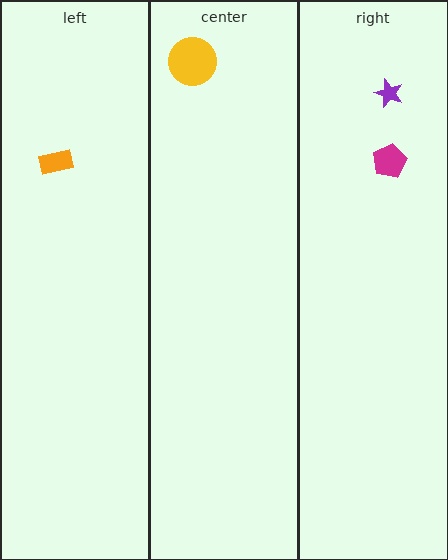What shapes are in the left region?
The orange rectangle.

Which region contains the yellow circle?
The center region.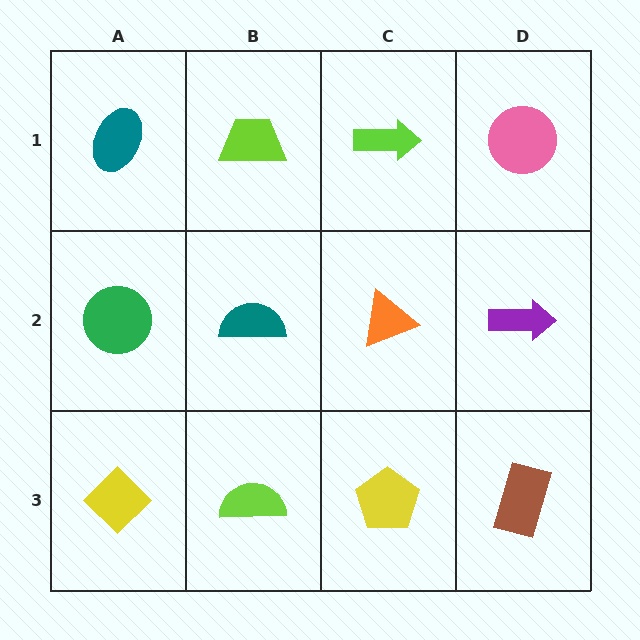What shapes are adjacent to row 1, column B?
A teal semicircle (row 2, column B), a teal ellipse (row 1, column A), a lime arrow (row 1, column C).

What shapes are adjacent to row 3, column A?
A green circle (row 2, column A), a lime semicircle (row 3, column B).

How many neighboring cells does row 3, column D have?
2.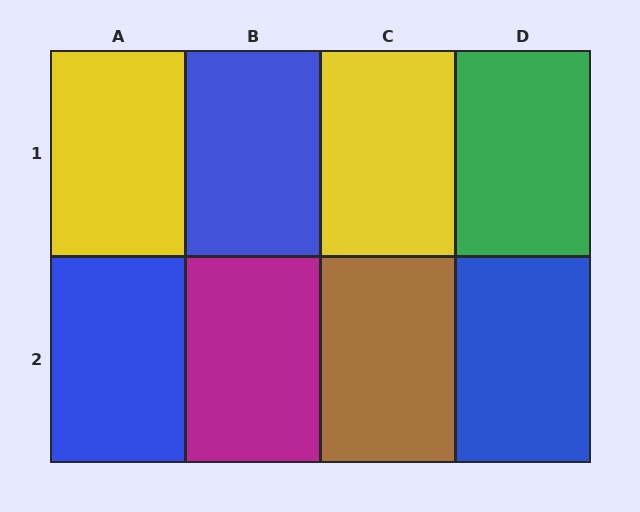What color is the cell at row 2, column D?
Blue.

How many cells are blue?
3 cells are blue.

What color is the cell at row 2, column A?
Blue.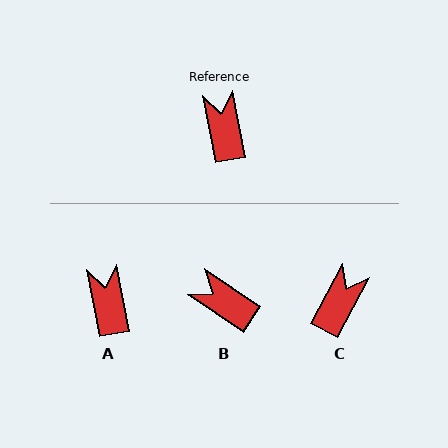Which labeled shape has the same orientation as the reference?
A.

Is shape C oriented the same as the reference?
No, it is off by about 38 degrees.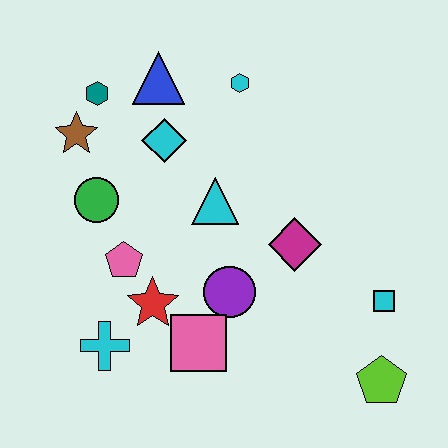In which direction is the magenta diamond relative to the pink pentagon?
The magenta diamond is to the right of the pink pentagon.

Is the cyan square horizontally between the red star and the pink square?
No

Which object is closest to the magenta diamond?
The purple circle is closest to the magenta diamond.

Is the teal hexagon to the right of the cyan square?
No